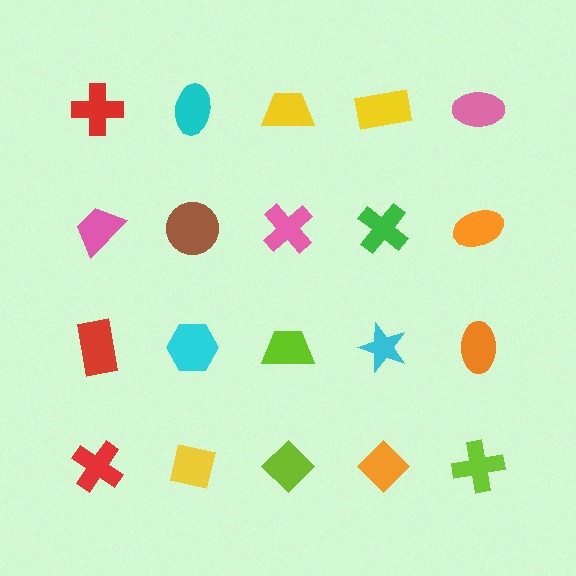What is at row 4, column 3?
A lime diamond.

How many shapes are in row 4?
5 shapes.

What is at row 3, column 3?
A lime trapezoid.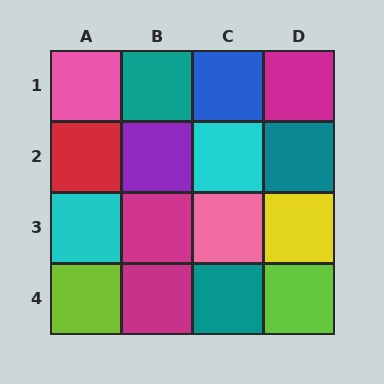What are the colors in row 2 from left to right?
Red, purple, cyan, teal.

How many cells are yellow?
1 cell is yellow.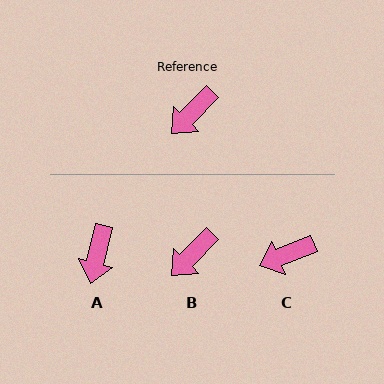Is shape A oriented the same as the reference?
No, it is off by about 31 degrees.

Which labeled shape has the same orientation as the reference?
B.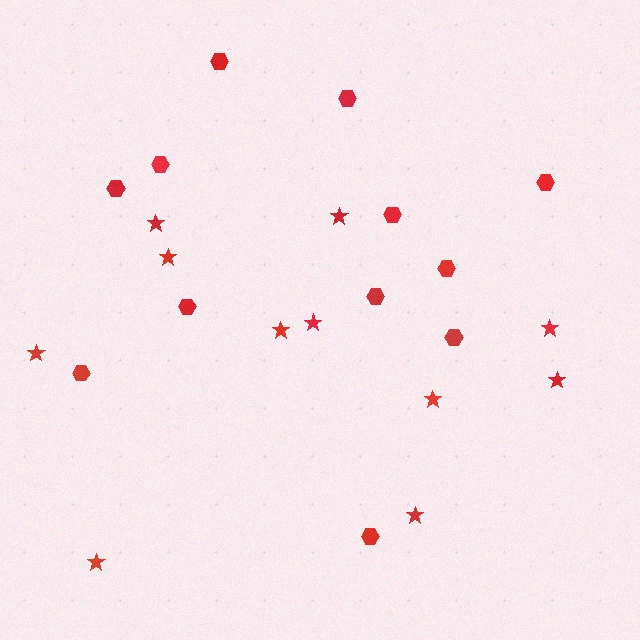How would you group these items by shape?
There are 2 groups: one group of stars (11) and one group of hexagons (12).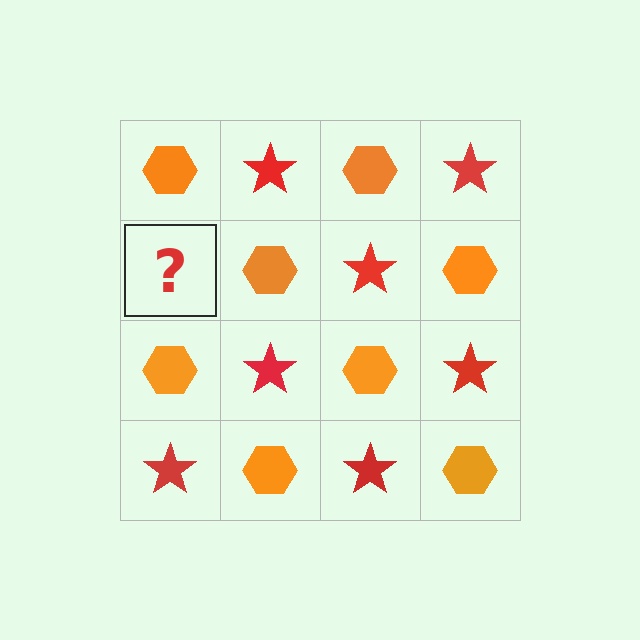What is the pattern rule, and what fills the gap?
The rule is that it alternates orange hexagon and red star in a checkerboard pattern. The gap should be filled with a red star.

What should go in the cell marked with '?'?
The missing cell should contain a red star.